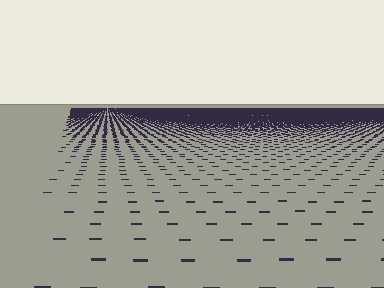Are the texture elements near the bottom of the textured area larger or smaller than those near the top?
Larger. Near the bottom, elements are closer to the viewer and appear at a bigger on-screen size.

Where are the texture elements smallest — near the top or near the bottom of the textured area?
Near the top.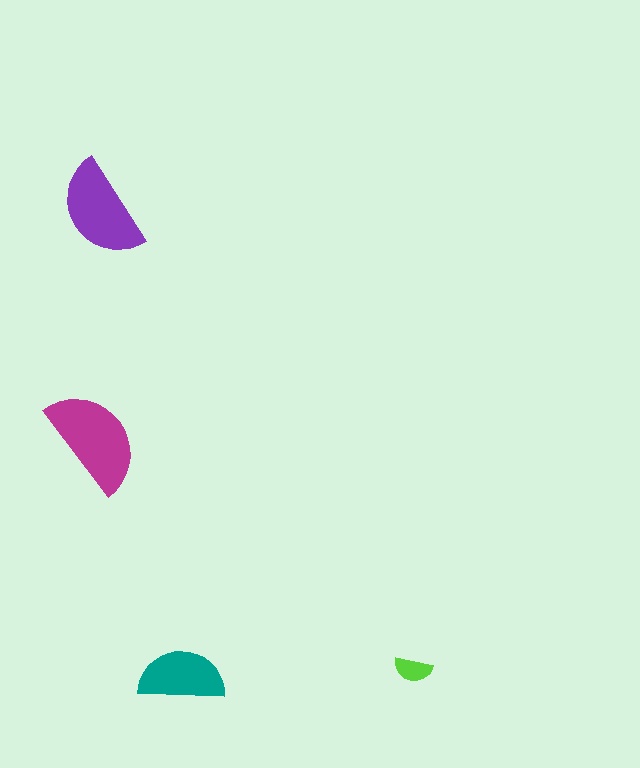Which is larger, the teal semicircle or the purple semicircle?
The purple one.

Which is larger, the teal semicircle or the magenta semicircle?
The magenta one.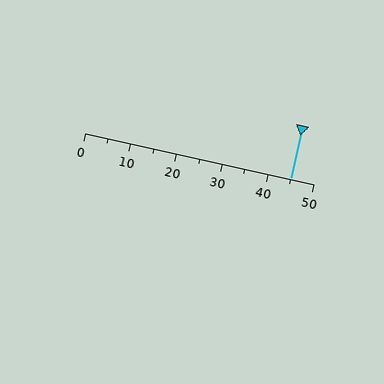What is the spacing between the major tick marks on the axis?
The major ticks are spaced 10 apart.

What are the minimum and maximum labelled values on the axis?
The axis runs from 0 to 50.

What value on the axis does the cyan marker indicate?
The marker indicates approximately 45.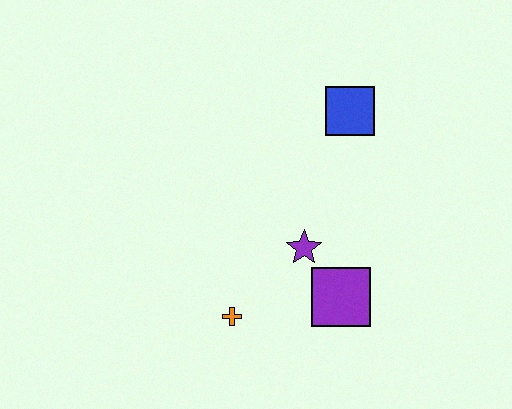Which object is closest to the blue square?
The purple star is closest to the blue square.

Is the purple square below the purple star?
Yes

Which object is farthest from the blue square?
The orange cross is farthest from the blue square.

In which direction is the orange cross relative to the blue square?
The orange cross is below the blue square.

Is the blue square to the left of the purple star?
No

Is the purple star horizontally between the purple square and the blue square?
No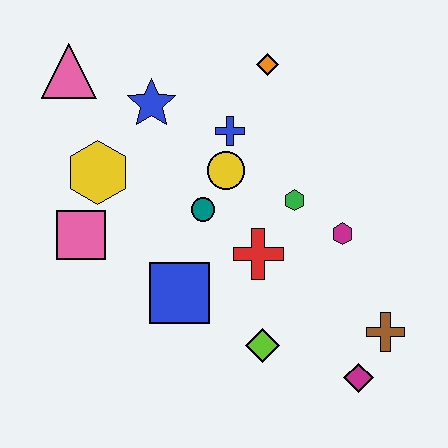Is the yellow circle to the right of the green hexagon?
No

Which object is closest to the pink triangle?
The blue star is closest to the pink triangle.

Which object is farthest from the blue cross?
The magenta diamond is farthest from the blue cross.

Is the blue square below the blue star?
Yes